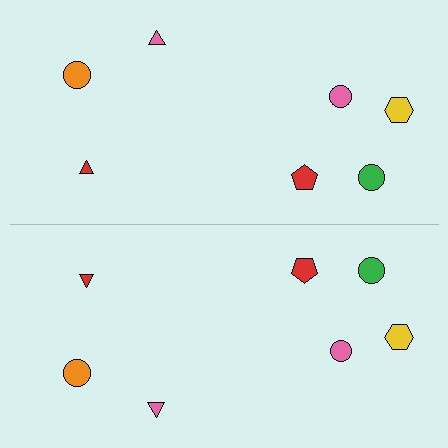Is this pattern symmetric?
Yes, this pattern has bilateral (reflection) symmetry.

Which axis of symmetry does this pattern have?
The pattern has a horizontal axis of symmetry running through the center of the image.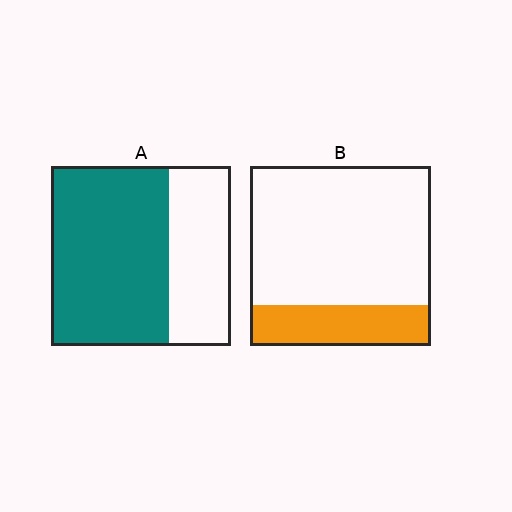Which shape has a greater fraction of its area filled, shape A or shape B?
Shape A.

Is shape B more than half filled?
No.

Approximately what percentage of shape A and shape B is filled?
A is approximately 65% and B is approximately 25%.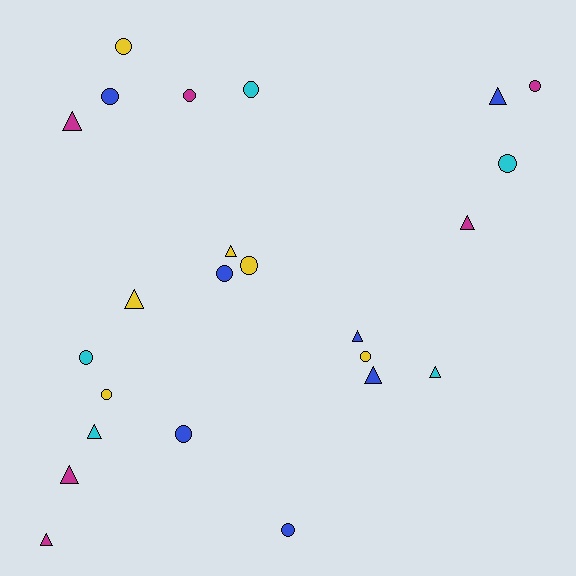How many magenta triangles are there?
There are 4 magenta triangles.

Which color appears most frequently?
Blue, with 7 objects.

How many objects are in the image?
There are 24 objects.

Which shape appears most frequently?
Circle, with 13 objects.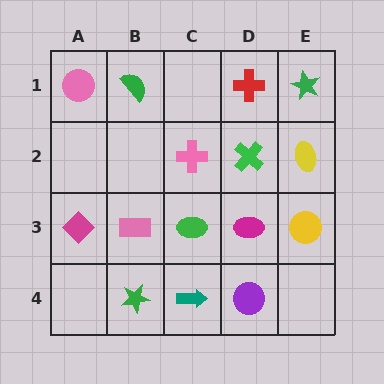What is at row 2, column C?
A pink cross.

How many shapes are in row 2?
3 shapes.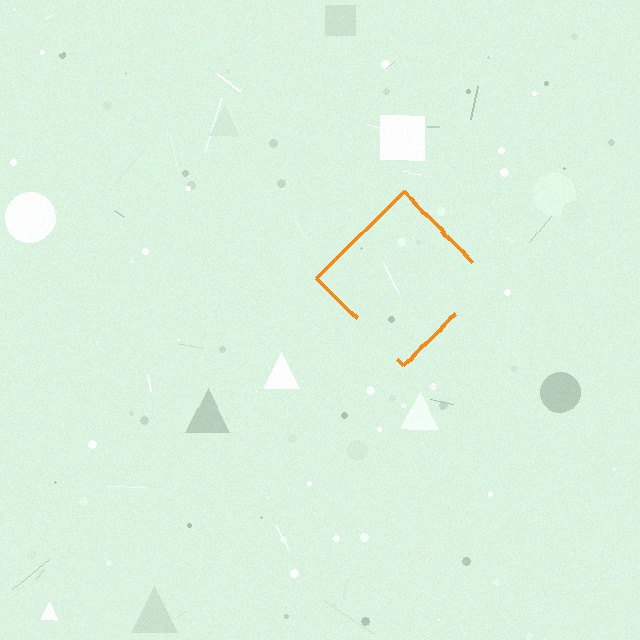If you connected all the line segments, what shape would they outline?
They would outline a diamond.